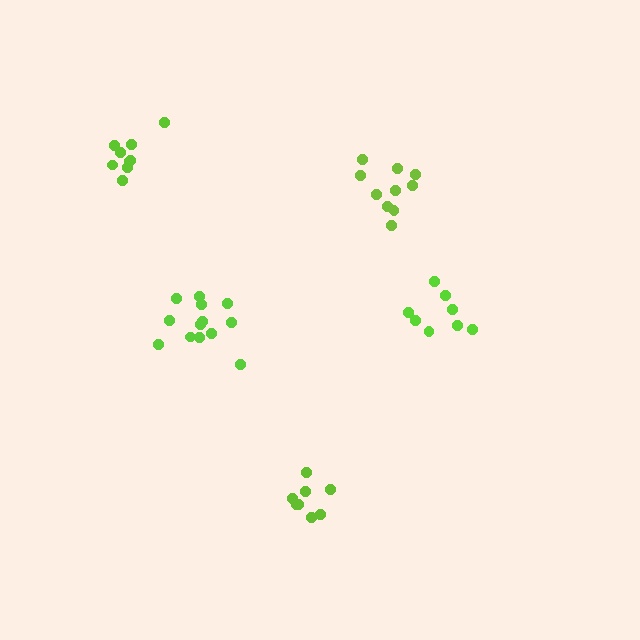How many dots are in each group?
Group 1: 8 dots, Group 2: 8 dots, Group 3: 13 dots, Group 4: 9 dots, Group 5: 10 dots (48 total).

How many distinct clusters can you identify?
There are 5 distinct clusters.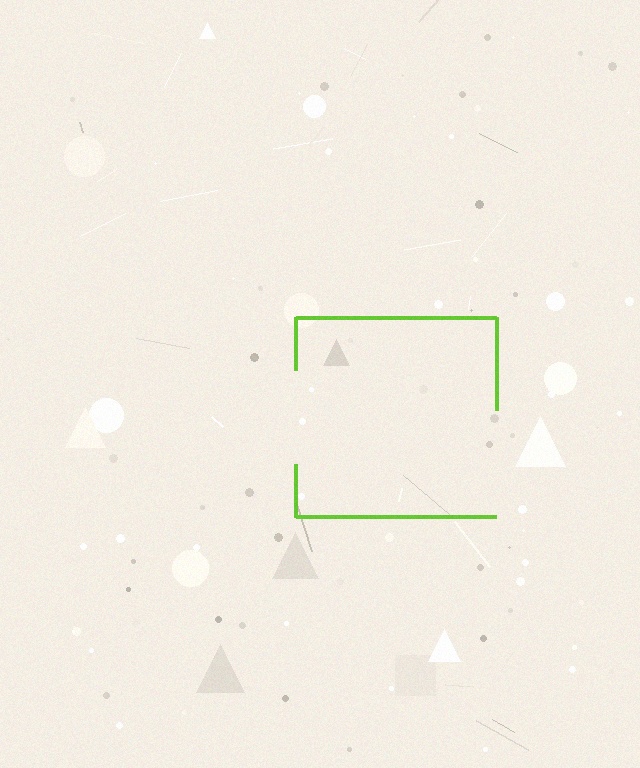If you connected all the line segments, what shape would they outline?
They would outline a square.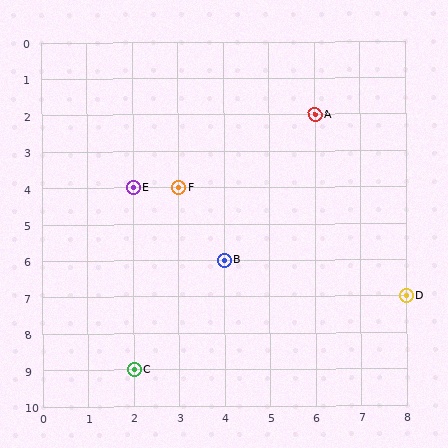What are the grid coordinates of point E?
Point E is at grid coordinates (2, 4).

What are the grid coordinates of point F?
Point F is at grid coordinates (3, 4).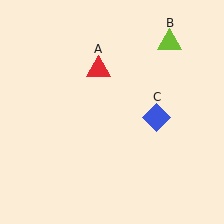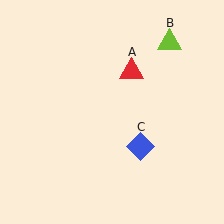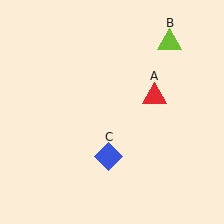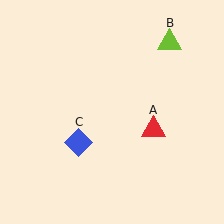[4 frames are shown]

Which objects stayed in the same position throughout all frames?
Lime triangle (object B) remained stationary.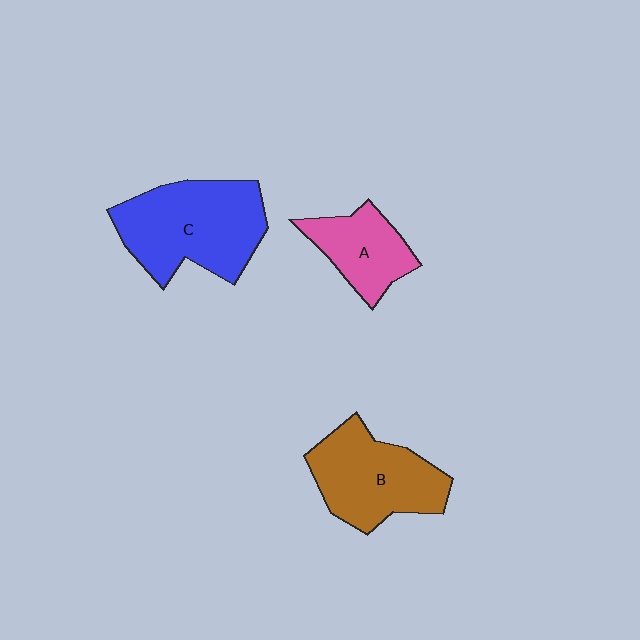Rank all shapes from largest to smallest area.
From largest to smallest: C (blue), B (brown), A (pink).